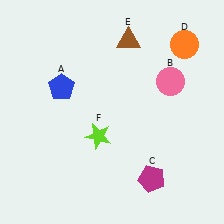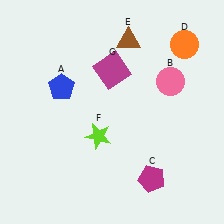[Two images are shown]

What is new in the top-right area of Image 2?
A magenta square (G) was added in the top-right area of Image 2.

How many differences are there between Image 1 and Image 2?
There is 1 difference between the two images.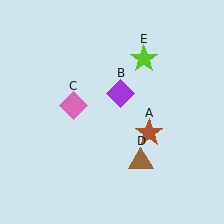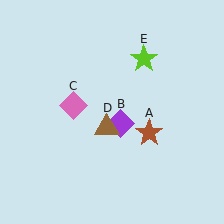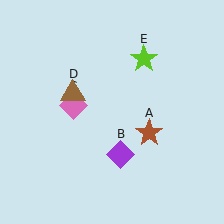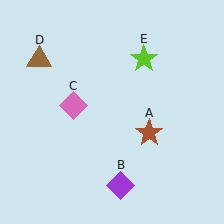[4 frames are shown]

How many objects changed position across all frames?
2 objects changed position: purple diamond (object B), brown triangle (object D).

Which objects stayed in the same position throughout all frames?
Brown star (object A) and pink diamond (object C) and lime star (object E) remained stationary.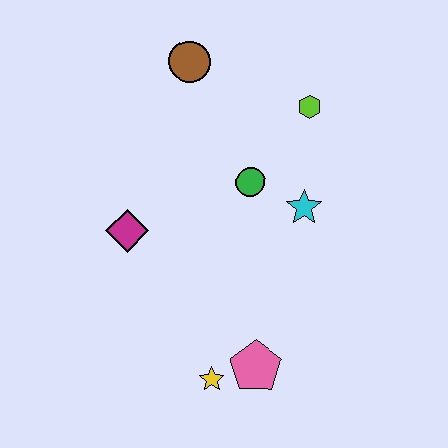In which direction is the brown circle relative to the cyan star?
The brown circle is above the cyan star.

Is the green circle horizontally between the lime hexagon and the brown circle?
Yes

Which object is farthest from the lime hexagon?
The yellow star is farthest from the lime hexagon.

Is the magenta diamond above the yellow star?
Yes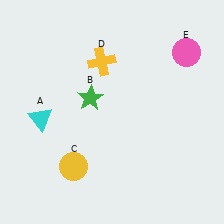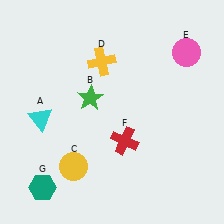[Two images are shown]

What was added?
A red cross (F), a teal hexagon (G) were added in Image 2.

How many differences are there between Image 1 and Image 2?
There are 2 differences between the two images.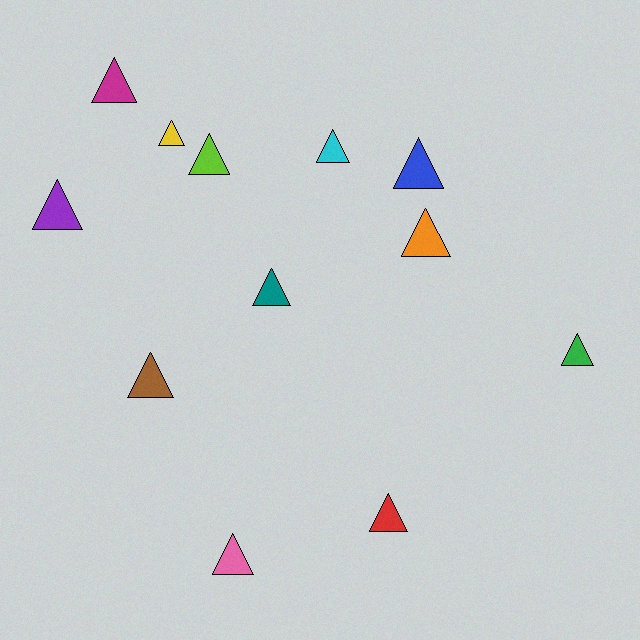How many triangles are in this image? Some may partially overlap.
There are 12 triangles.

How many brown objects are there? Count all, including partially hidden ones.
There is 1 brown object.